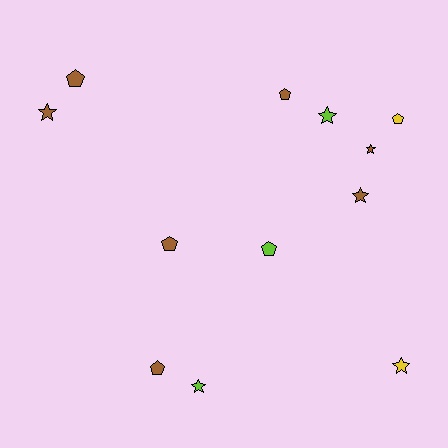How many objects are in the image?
There are 12 objects.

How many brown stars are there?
There are 3 brown stars.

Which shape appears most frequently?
Star, with 6 objects.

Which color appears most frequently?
Brown, with 7 objects.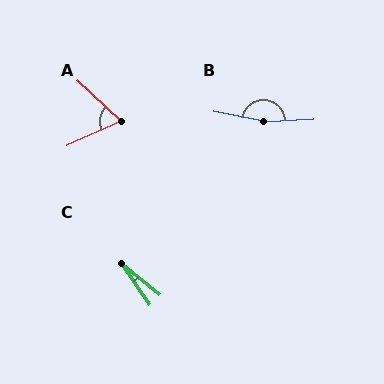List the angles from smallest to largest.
C (16°), A (67°), B (167°).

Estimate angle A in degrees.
Approximately 67 degrees.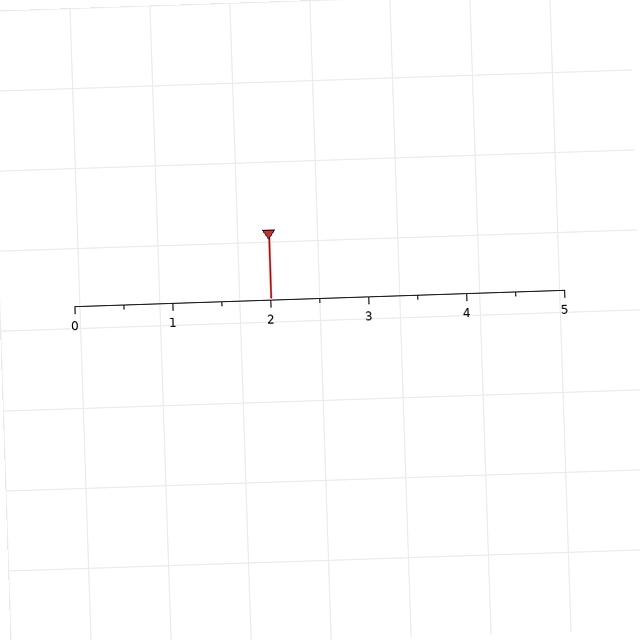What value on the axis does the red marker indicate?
The marker indicates approximately 2.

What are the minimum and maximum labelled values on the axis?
The axis runs from 0 to 5.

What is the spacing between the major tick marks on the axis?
The major ticks are spaced 1 apart.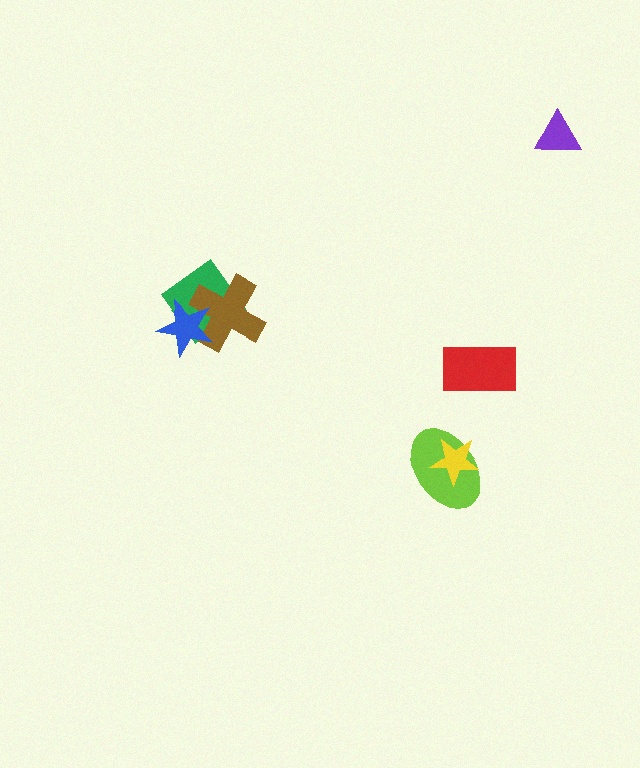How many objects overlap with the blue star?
2 objects overlap with the blue star.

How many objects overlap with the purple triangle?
0 objects overlap with the purple triangle.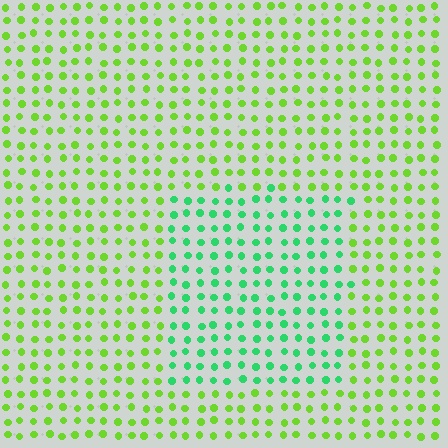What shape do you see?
I see a rectangle.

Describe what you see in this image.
The image is filled with small lime elements in a uniform arrangement. A rectangle-shaped region is visible where the elements are tinted to a slightly different hue, forming a subtle color boundary.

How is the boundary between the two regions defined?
The boundary is defined purely by a slight shift in hue (about 45 degrees). Spacing, size, and orientation are identical on both sides.